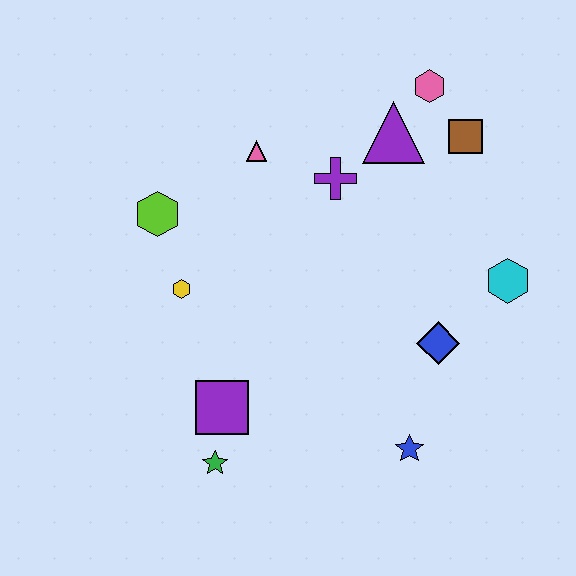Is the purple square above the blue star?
Yes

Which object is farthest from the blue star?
The pink hexagon is farthest from the blue star.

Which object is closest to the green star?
The purple square is closest to the green star.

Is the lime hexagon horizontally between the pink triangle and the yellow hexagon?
No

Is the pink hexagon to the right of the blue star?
Yes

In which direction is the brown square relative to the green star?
The brown square is above the green star.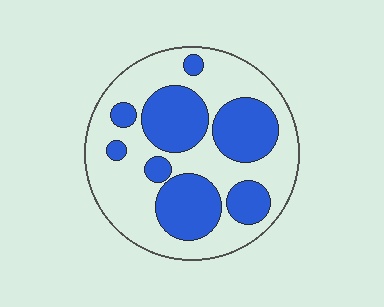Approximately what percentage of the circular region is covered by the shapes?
Approximately 40%.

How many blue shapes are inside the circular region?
8.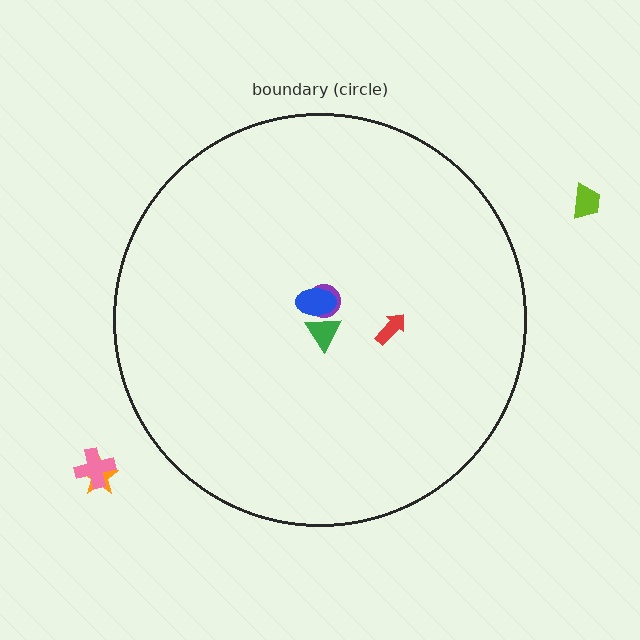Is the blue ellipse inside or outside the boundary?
Inside.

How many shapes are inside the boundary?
4 inside, 3 outside.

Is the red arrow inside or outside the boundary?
Inside.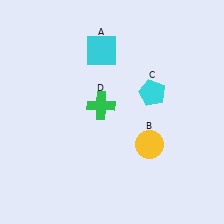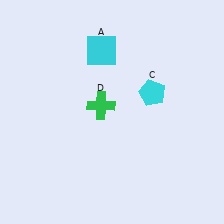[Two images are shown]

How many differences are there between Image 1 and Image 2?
There is 1 difference between the two images.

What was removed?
The yellow circle (B) was removed in Image 2.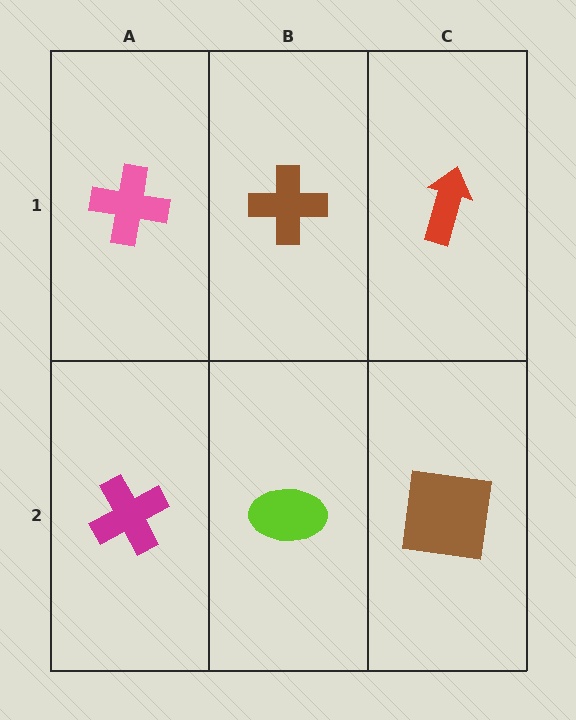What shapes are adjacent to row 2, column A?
A pink cross (row 1, column A), a lime ellipse (row 2, column B).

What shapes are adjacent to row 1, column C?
A brown square (row 2, column C), a brown cross (row 1, column B).